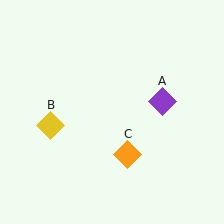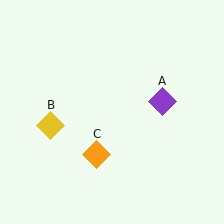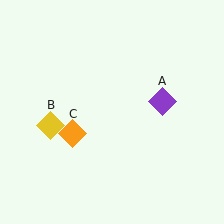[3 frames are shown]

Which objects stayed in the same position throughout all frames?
Purple diamond (object A) and yellow diamond (object B) remained stationary.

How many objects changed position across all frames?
1 object changed position: orange diamond (object C).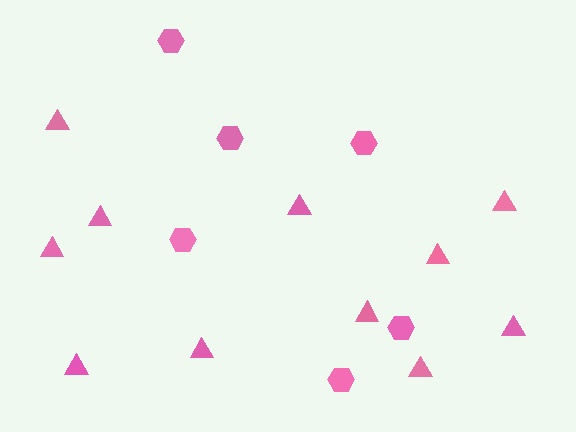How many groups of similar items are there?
There are 2 groups: one group of triangles (11) and one group of hexagons (6).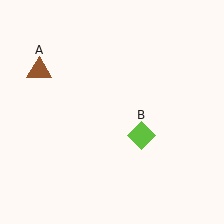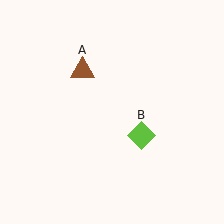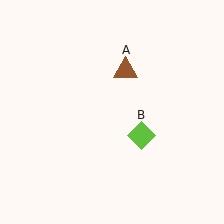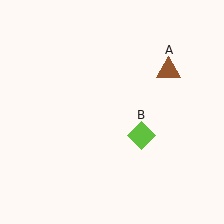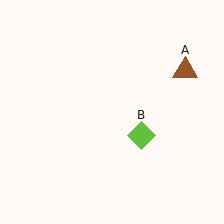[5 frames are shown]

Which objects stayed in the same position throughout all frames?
Lime diamond (object B) remained stationary.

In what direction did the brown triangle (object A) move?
The brown triangle (object A) moved right.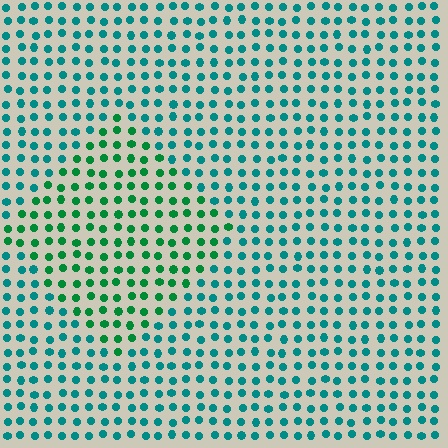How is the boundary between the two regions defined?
The boundary is defined purely by a slight shift in hue (about 35 degrees). Spacing, size, and orientation are identical on both sides.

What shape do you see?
I see a diamond.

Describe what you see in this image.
The image is filled with small teal elements in a uniform arrangement. A diamond-shaped region is visible where the elements are tinted to a slightly different hue, forming a subtle color boundary.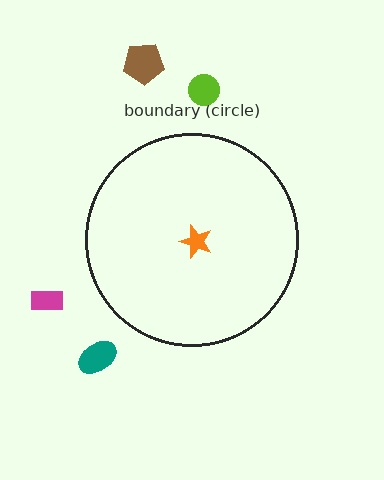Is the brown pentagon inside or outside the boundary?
Outside.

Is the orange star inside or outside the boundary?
Inside.